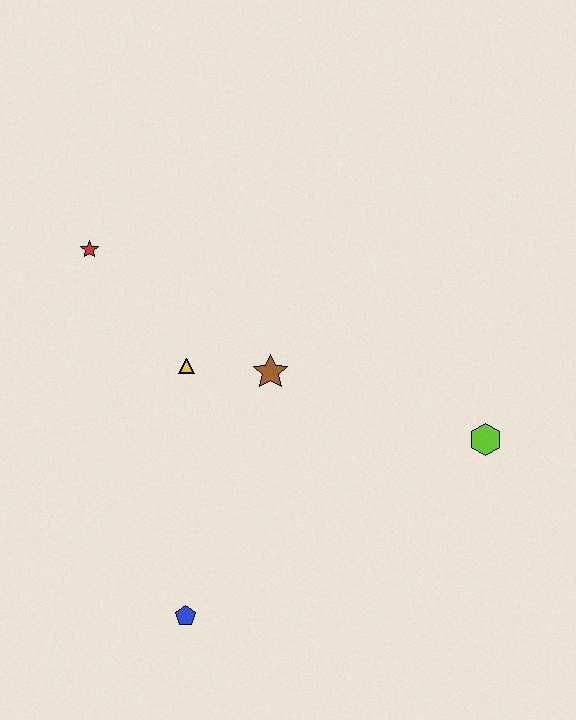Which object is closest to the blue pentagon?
The yellow triangle is closest to the blue pentagon.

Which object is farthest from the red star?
The lime hexagon is farthest from the red star.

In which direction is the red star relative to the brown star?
The red star is to the left of the brown star.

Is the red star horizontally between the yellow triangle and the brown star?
No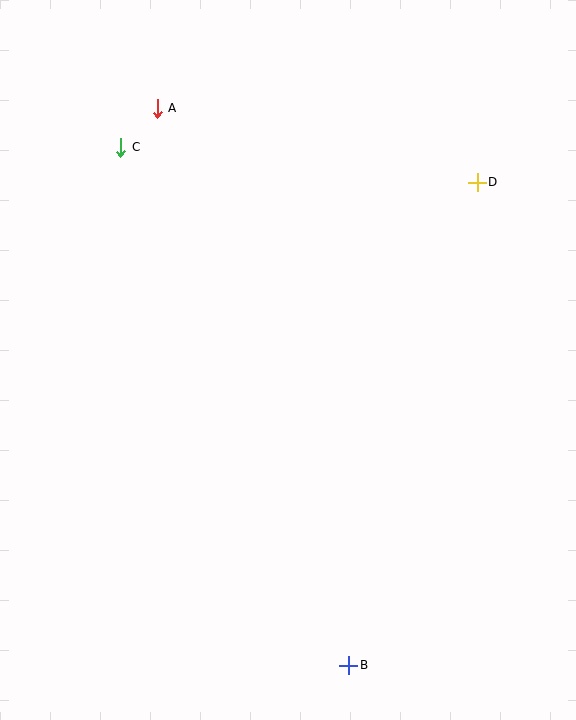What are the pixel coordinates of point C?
Point C is at (121, 147).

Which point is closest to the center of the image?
Point D at (477, 182) is closest to the center.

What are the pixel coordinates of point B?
Point B is at (349, 665).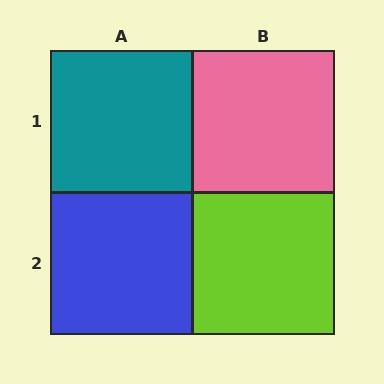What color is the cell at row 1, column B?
Pink.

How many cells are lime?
1 cell is lime.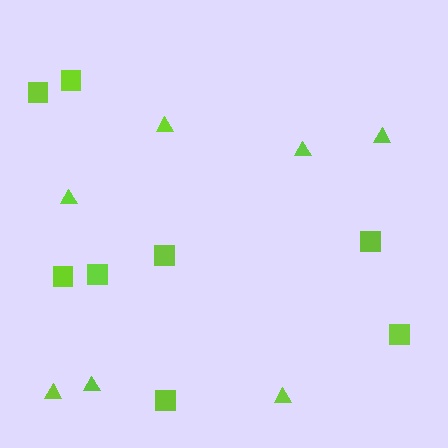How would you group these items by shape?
There are 2 groups: one group of triangles (7) and one group of squares (8).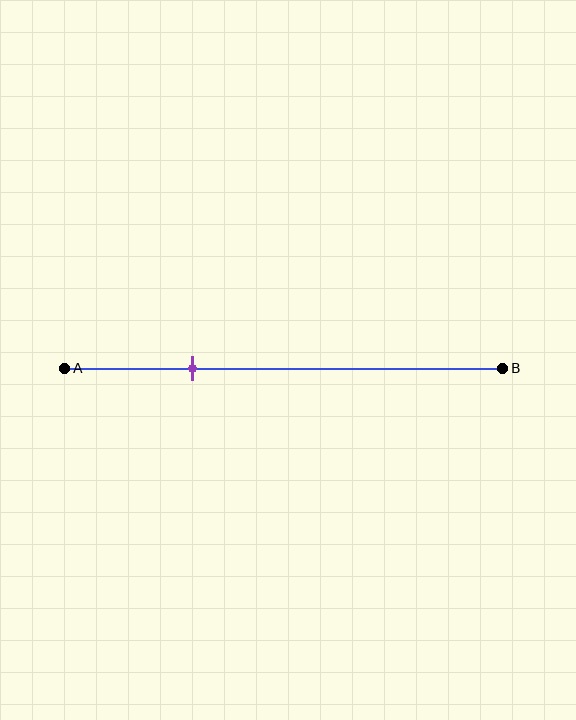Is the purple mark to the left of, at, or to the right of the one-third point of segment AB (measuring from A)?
The purple mark is to the left of the one-third point of segment AB.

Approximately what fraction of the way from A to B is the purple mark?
The purple mark is approximately 30% of the way from A to B.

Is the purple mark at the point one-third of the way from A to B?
No, the mark is at about 30% from A, not at the 33% one-third point.